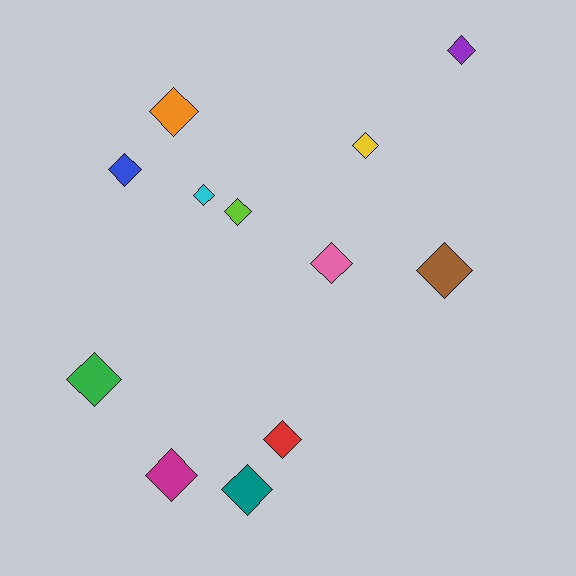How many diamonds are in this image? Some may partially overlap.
There are 12 diamonds.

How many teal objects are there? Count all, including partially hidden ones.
There is 1 teal object.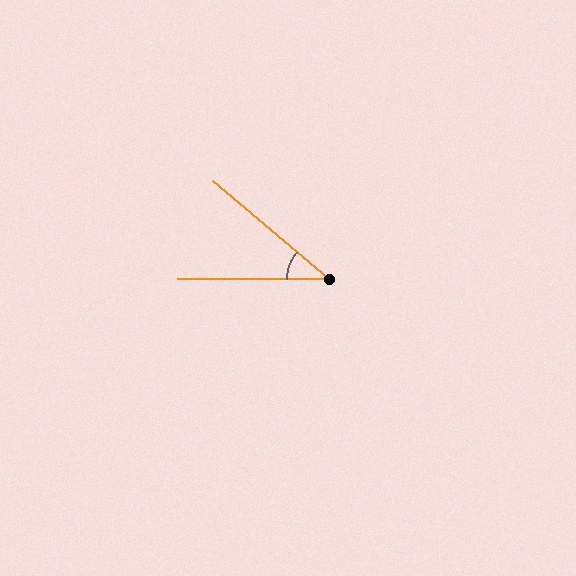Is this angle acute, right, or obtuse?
It is acute.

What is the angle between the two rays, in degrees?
Approximately 40 degrees.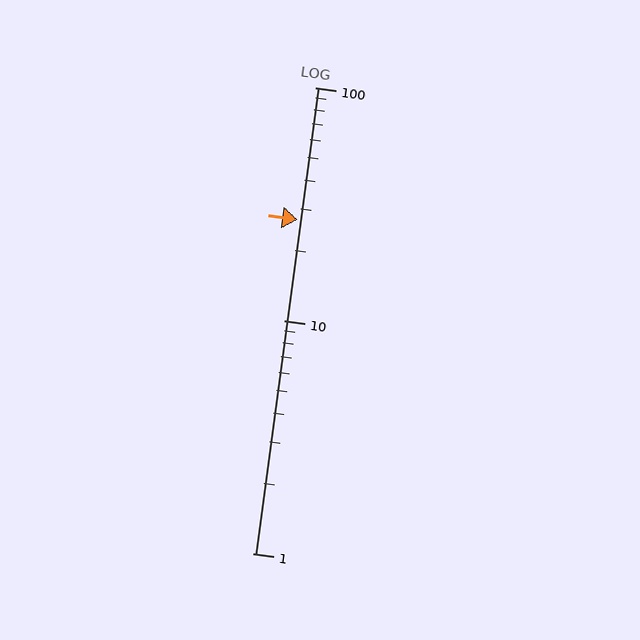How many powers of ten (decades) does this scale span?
The scale spans 2 decades, from 1 to 100.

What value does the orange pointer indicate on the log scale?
The pointer indicates approximately 27.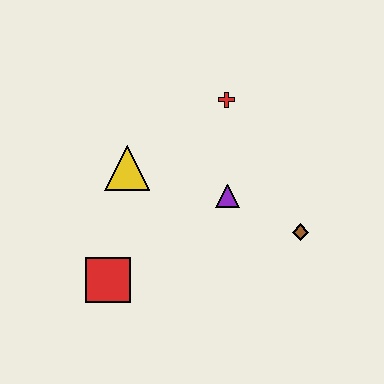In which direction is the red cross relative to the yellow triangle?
The red cross is to the right of the yellow triangle.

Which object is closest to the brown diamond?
The purple triangle is closest to the brown diamond.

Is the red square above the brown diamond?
No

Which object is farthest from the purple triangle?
The red square is farthest from the purple triangle.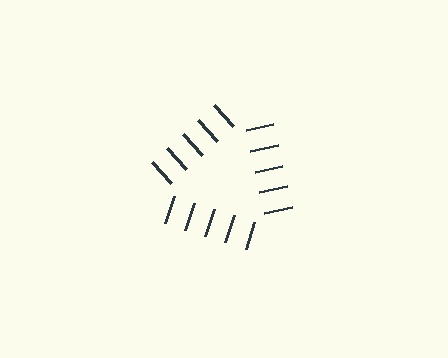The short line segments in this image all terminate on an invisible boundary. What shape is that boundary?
An illusory triangle — the line segments terminate on its edges but no continuous stroke is drawn.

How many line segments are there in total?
15 — 5 along each of the 3 edges.